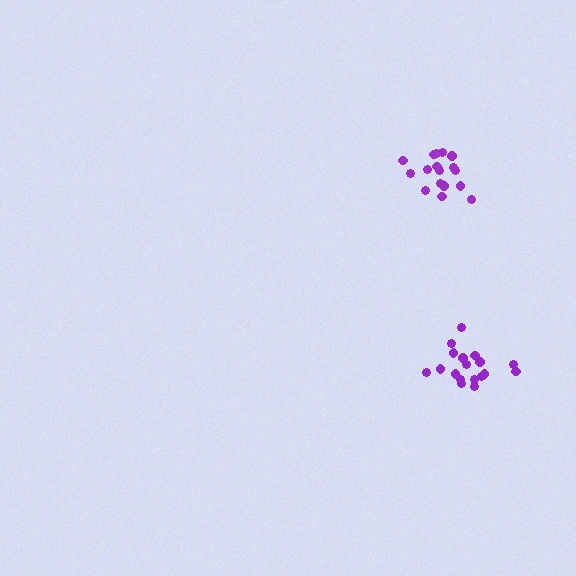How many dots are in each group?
Group 1: 17 dots, Group 2: 18 dots (35 total).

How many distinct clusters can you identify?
There are 2 distinct clusters.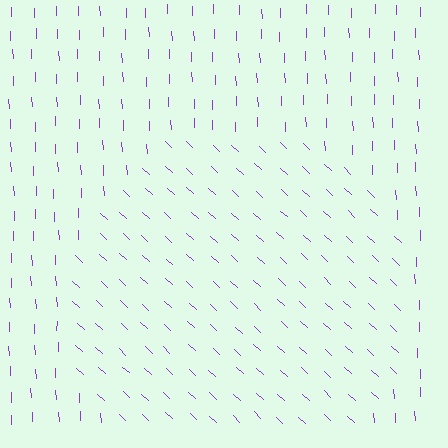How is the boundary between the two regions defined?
The boundary is defined purely by a change in line orientation (approximately 45 degrees difference). All lines are the same color and thickness.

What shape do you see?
I see a circle.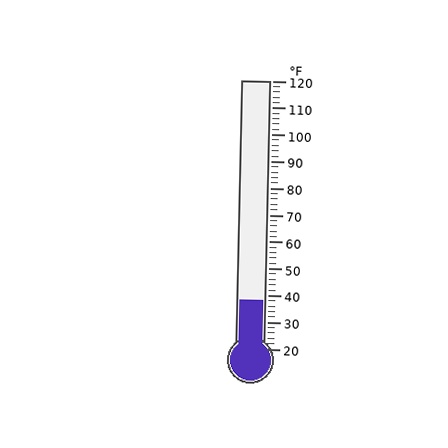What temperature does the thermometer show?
The thermometer shows approximately 38°F.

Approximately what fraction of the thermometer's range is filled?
The thermometer is filled to approximately 20% of its range.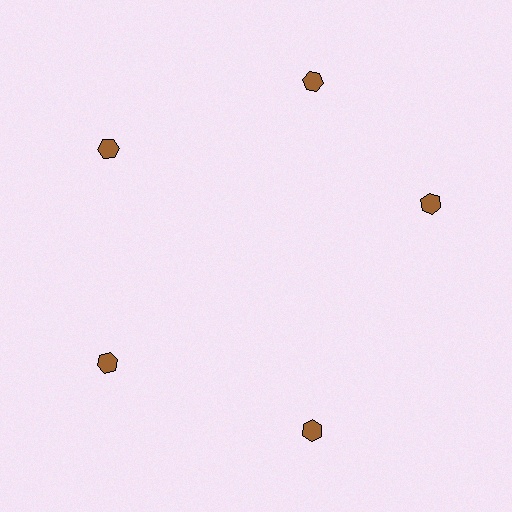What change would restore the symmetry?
The symmetry would be restored by rotating it back into even spacing with its neighbors so that all 5 hexagons sit at equal angles and equal distance from the center.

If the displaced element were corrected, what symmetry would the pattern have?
It would have 5-fold rotational symmetry — the pattern would map onto itself every 72 degrees.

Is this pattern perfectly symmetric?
No. The 5 brown hexagons are arranged in a ring, but one element near the 3 o'clock position is rotated out of alignment along the ring, breaking the 5-fold rotational symmetry.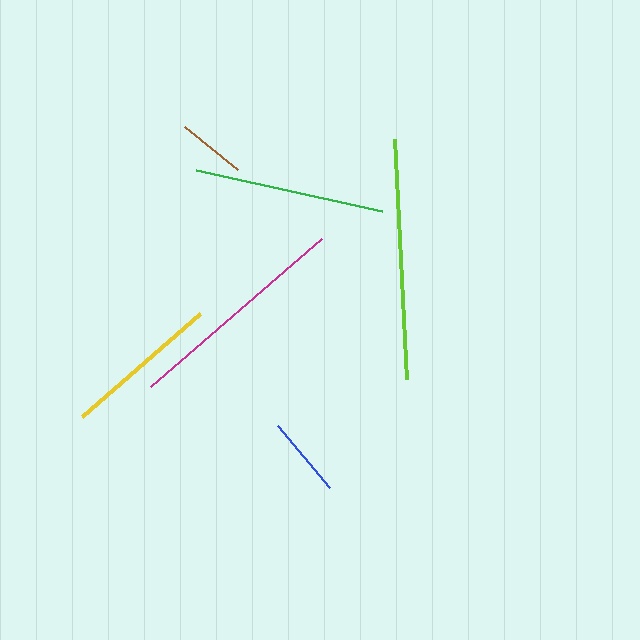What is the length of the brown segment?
The brown segment is approximately 68 pixels long.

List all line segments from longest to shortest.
From longest to shortest: lime, magenta, green, yellow, blue, brown.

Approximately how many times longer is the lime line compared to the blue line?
The lime line is approximately 3.0 times the length of the blue line.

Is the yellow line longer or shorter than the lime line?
The lime line is longer than the yellow line.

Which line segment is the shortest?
The brown line is the shortest at approximately 68 pixels.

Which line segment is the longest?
The lime line is the longest at approximately 239 pixels.